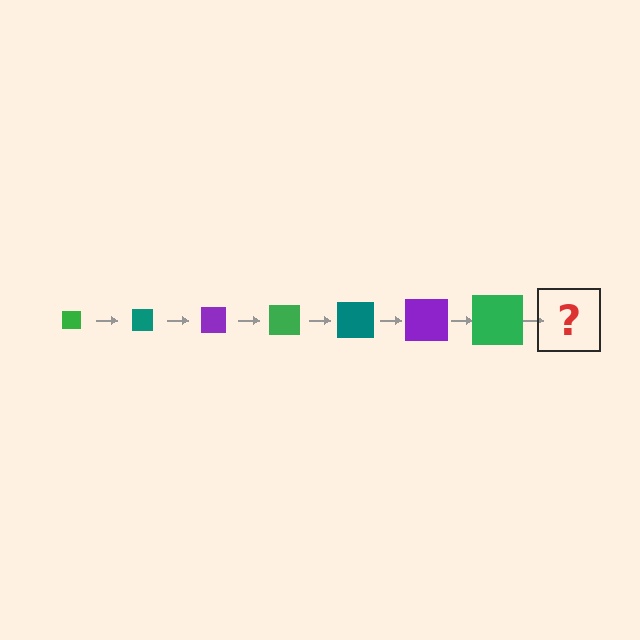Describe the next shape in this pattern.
It should be a teal square, larger than the previous one.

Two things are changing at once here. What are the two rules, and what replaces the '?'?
The two rules are that the square grows larger each step and the color cycles through green, teal, and purple. The '?' should be a teal square, larger than the previous one.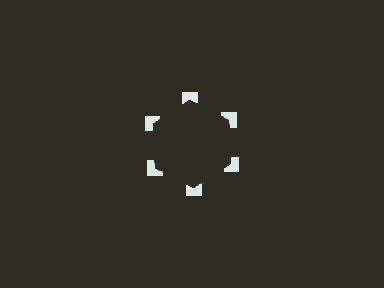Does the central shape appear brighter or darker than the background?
It typically appears slightly darker than the background, even though no actual brightness change is drawn.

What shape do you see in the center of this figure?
An illusory hexagon — its edges are inferred from the aligned wedge cuts in the notched squares, not physically drawn.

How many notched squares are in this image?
There are 6 — one at each vertex of the illusory hexagon.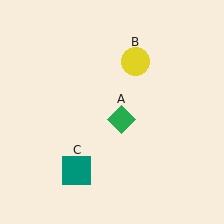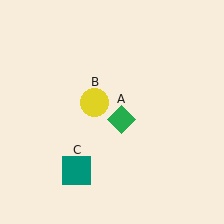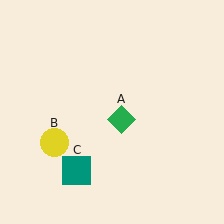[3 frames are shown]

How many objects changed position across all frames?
1 object changed position: yellow circle (object B).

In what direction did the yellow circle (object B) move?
The yellow circle (object B) moved down and to the left.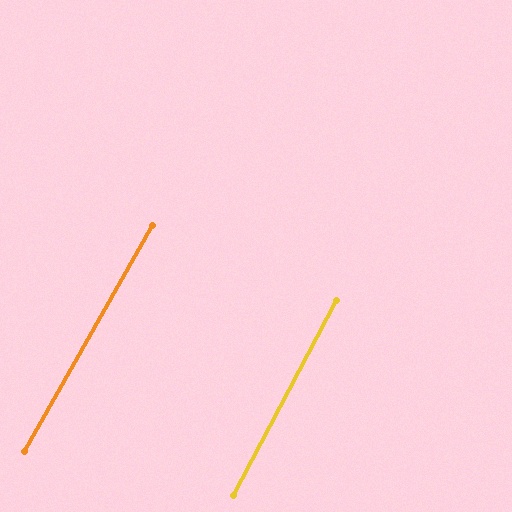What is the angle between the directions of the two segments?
Approximately 2 degrees.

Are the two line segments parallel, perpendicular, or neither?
Parallel — their directions differ by only 1.6°.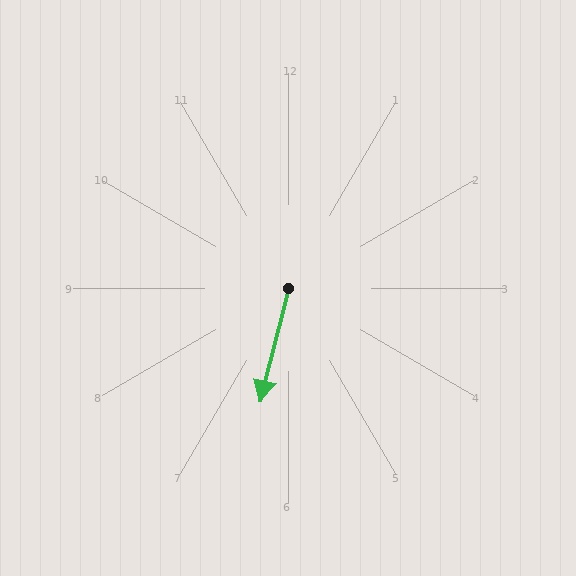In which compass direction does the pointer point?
South.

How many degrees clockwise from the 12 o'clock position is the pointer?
Approximately 194 degrees.